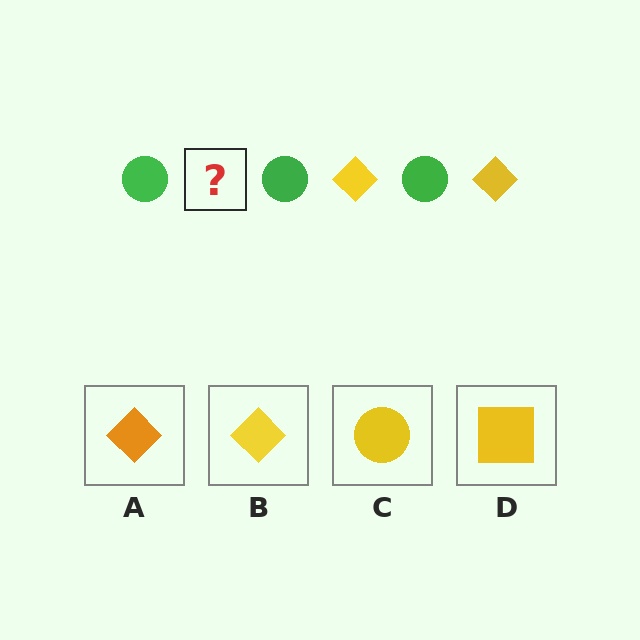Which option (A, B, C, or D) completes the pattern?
B.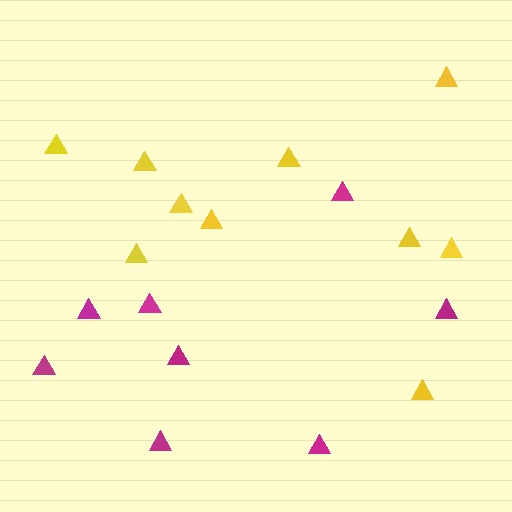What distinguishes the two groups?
There are 2 groups: one group of yellow triangles (10) and one group of magenta triangles (8).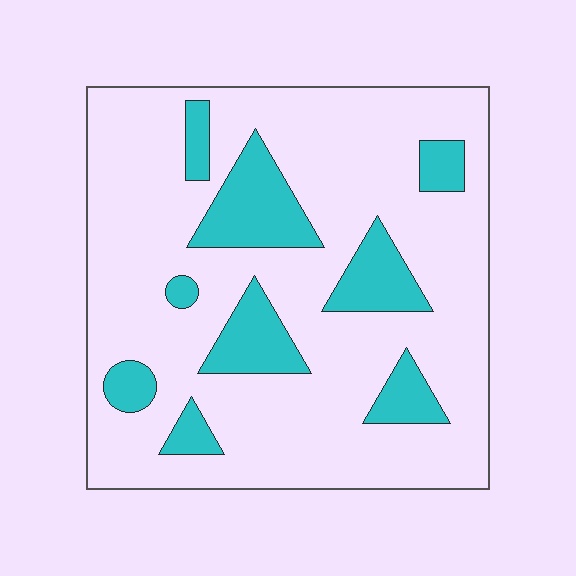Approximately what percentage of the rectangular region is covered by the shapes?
Approximately 20%.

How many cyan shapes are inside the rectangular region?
9.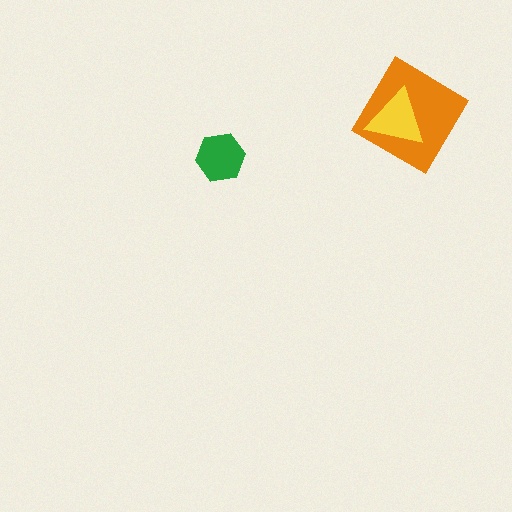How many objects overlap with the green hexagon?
0 objects overlap with the green hexagon.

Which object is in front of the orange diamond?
The yellow triangle is in front of the orange diamond.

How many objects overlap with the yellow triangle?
1 object overlaps with the yellow triangle.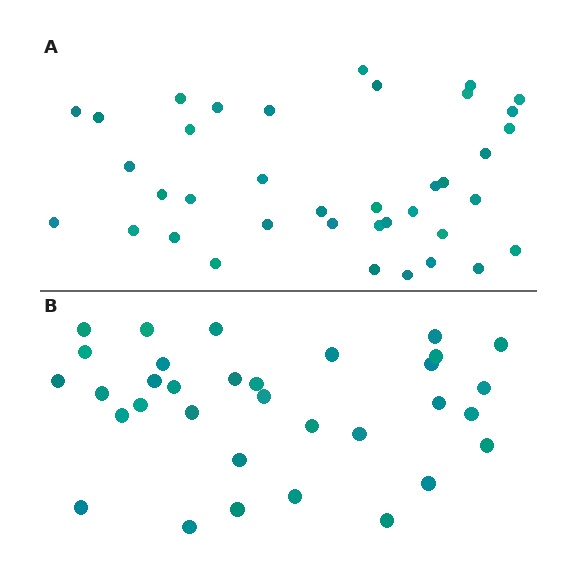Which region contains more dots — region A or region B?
Region A (the top region) has more dots.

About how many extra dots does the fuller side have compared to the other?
Region A has about 5 more dots than region B.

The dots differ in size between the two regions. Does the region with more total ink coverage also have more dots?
No. Region B has more total ink coverage because its dots are larger, but region A actually contains more individual dots. Total area can be misleading — the number of items is what matters here.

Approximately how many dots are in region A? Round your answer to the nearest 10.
About 40 dots. (The exact count is 38, which rounds to 40.)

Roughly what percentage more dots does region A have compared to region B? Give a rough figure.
About 15% more.